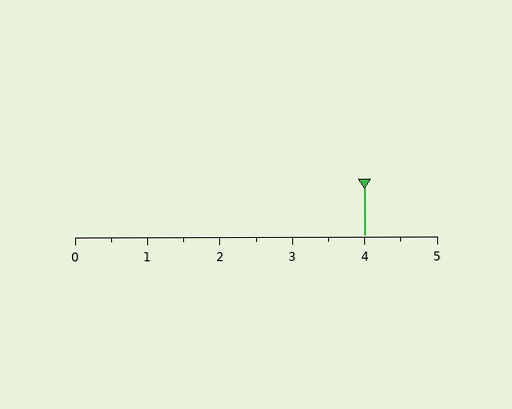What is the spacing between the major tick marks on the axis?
The major ticks are spaced 1 apart.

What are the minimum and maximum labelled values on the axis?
The axis runs from 0 to 5.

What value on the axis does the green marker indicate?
The marker indicates approximately 4.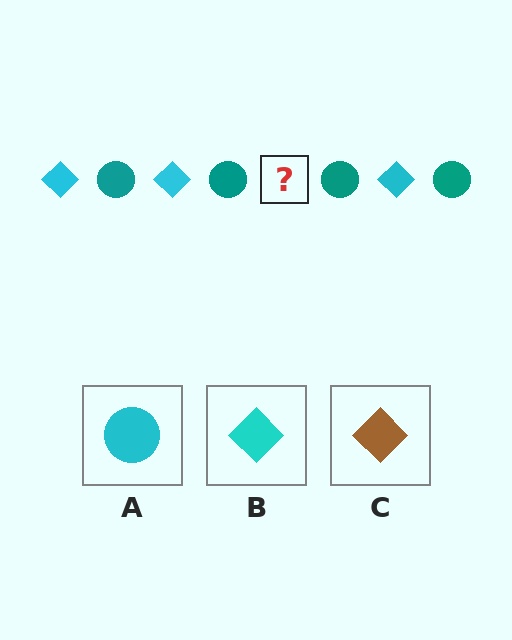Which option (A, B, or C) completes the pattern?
B.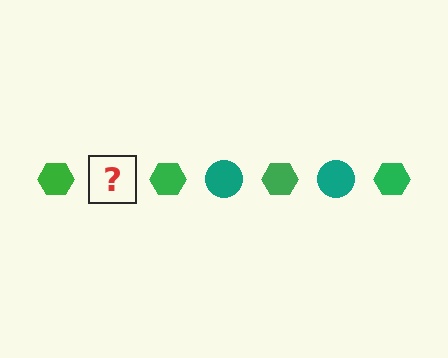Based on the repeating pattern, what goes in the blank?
The blank should be a teal circle.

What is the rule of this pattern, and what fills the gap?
The rule is that the pattern alternates between green hexagon and teal circle. The gap should be filled with a teal circle.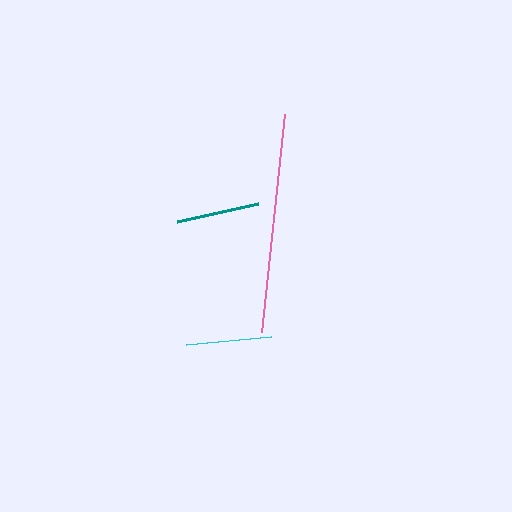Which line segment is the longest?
The pink line is the longest at approximately 219 pixels.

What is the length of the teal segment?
The teal segment is approximately 83 pixels long.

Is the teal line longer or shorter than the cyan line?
The cyan line is longer than the teal line.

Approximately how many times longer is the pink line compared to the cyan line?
The pink line is approximately 2.5 times the length of the cyan line.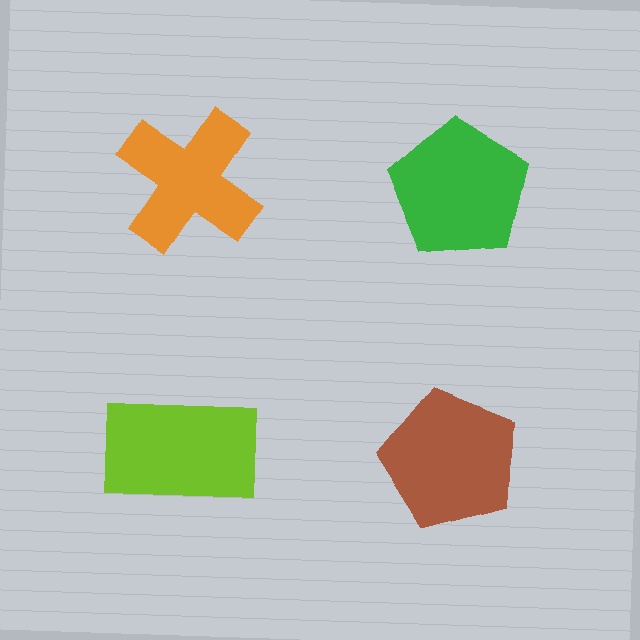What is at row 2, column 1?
A lime rectangle.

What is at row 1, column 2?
A green pentagon.